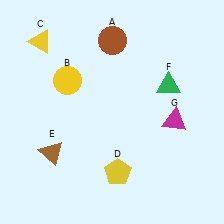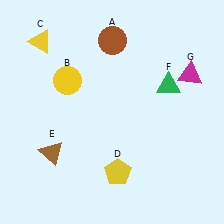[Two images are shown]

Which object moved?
The magenta triangle (G) moved up.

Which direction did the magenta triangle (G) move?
The magenta triangle (G) moved up.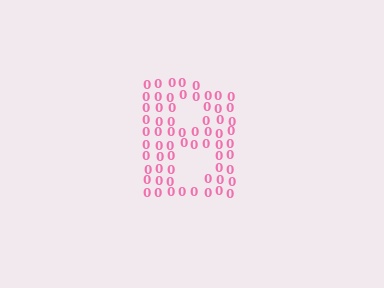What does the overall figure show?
The overall figure shows the letter B.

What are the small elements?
The small elements are digit 0's.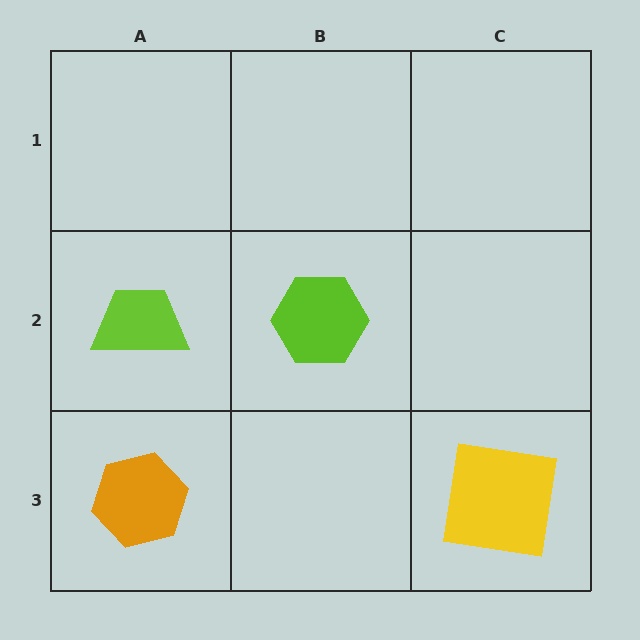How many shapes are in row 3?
2 shapes.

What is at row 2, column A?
A lime trapezoid.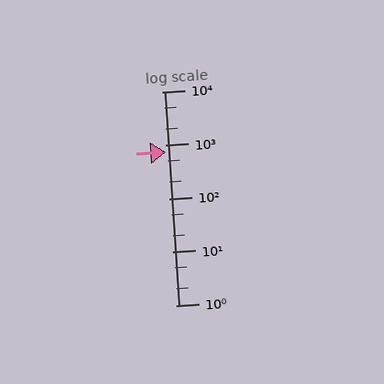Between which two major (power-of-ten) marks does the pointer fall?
The pointer is between 100 and 1000.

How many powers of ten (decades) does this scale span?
The scale spans 4 decades, from 1 to 10000.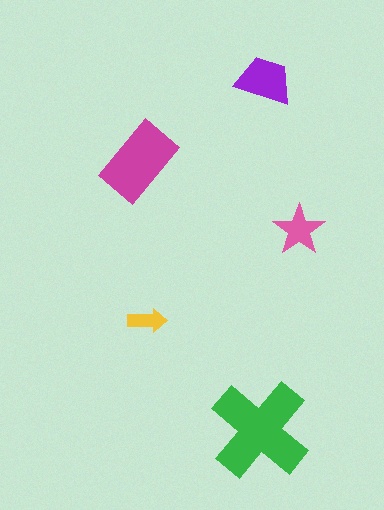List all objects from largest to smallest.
The green cross, the magenta rectangle, the purple trapezoid, the pink star, the yellow arrow.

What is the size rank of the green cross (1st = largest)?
1st.